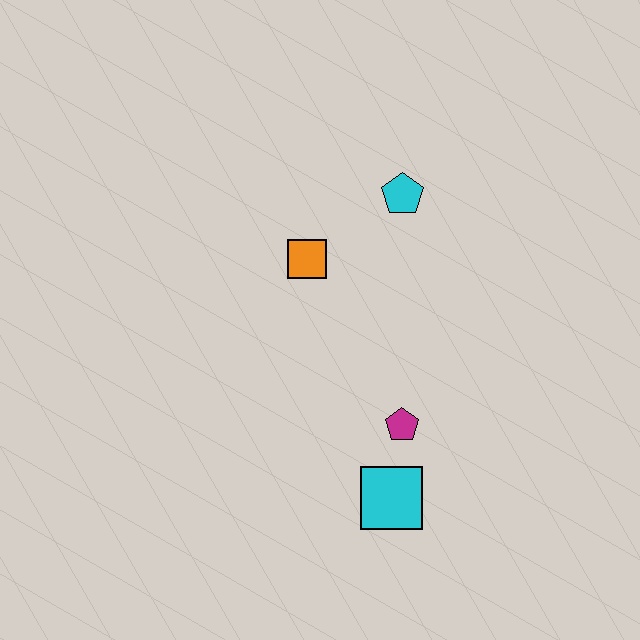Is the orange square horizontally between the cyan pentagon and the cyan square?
No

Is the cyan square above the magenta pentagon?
No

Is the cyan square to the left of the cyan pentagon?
Yes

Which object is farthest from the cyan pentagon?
The cyan square is farthest from the cyan pentagon.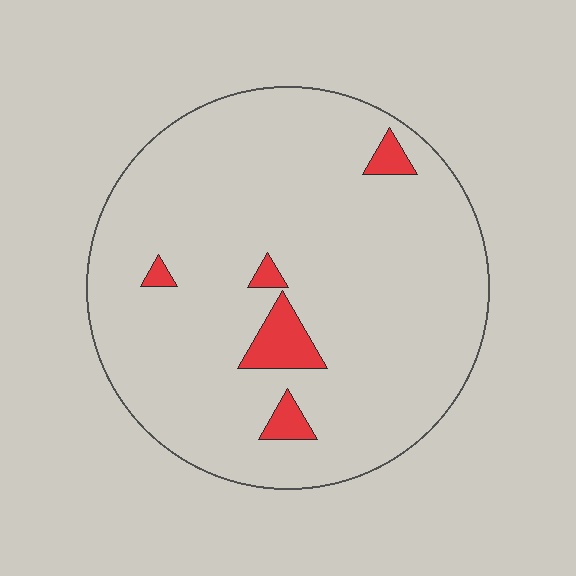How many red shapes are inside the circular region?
5.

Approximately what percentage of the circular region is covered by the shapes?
Approximately 5%.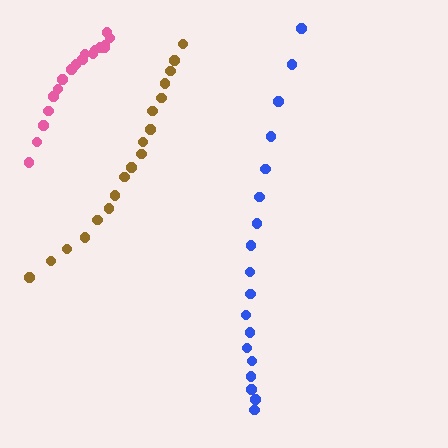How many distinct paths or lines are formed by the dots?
There are 3 distinct paths.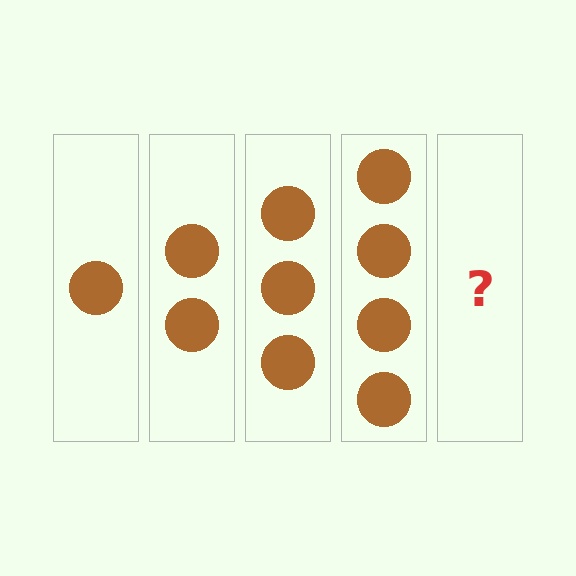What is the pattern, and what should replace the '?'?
The pattern is that each step adds one more circle. The '?' should be 5 circles.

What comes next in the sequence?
The next element should be 5 circles.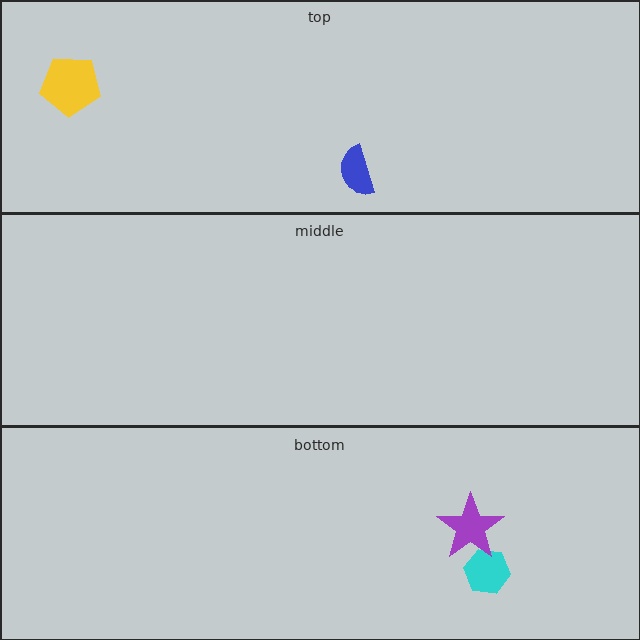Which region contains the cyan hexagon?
The bottom region.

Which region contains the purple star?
The bottom region.